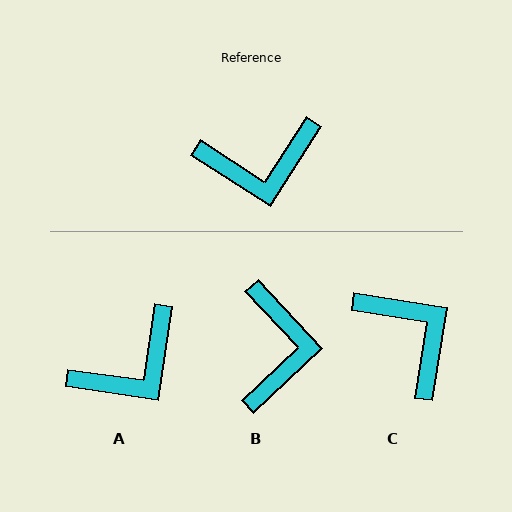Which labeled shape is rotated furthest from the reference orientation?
C, about 114 degrees away.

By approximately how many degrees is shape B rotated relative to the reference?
Approximately 76 degrees counter-clockwise.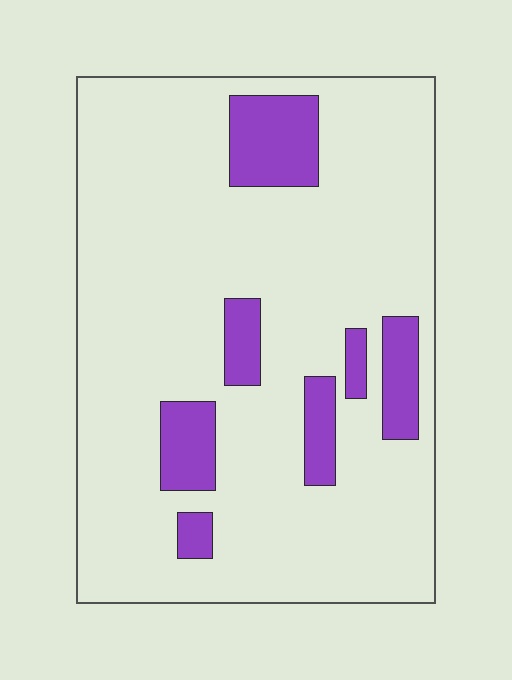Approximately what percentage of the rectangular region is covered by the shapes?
Approximately 15%.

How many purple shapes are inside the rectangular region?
7.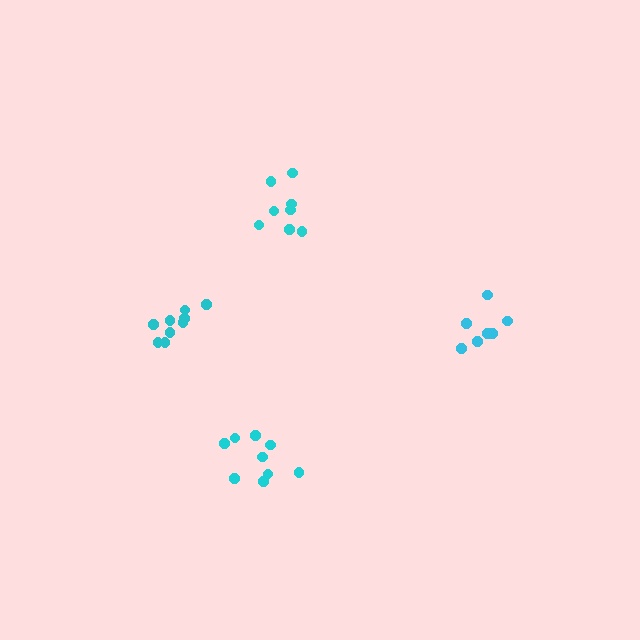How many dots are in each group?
Group 1: 9 dots, Group 2: 9 dots, Group 3: 8 dots, Group 4: 7 dots (33 total).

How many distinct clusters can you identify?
There are 4 distinct clusters.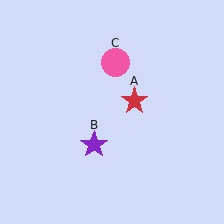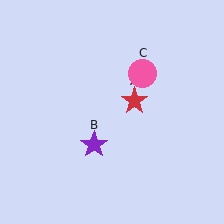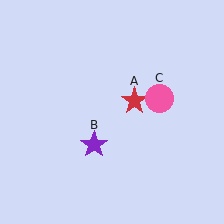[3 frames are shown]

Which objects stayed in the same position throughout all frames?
Red star (object A) and purple star (object B) remained stationary.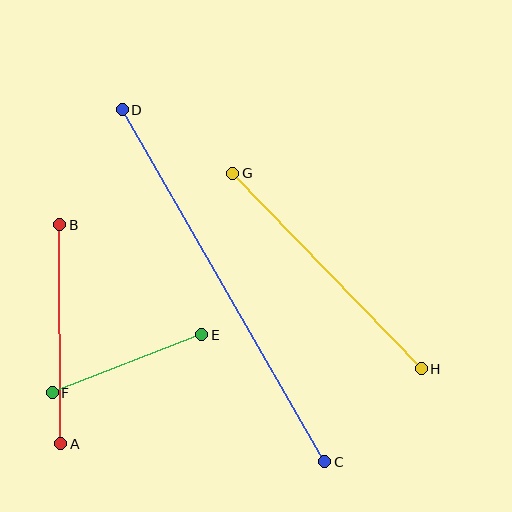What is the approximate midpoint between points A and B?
The midpoint is at approximately (60, 334) pixels.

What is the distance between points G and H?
The distance is approximately 271 pixels.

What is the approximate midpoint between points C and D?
The midpoint is at approximately (223, 286) pixels.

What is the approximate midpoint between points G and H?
The midpoint is at approximately (327, 271) pixels.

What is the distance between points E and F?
The distance is approximately 160 pixels.